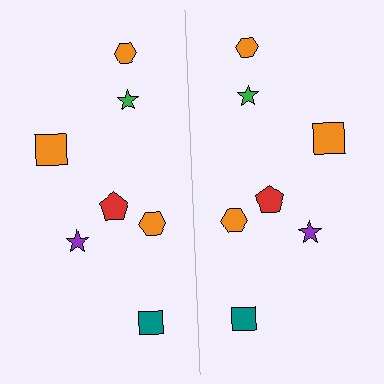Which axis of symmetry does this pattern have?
The pattern has a vertical axis of symmetry running through the center of the image.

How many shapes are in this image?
There are 14 shapes in this image.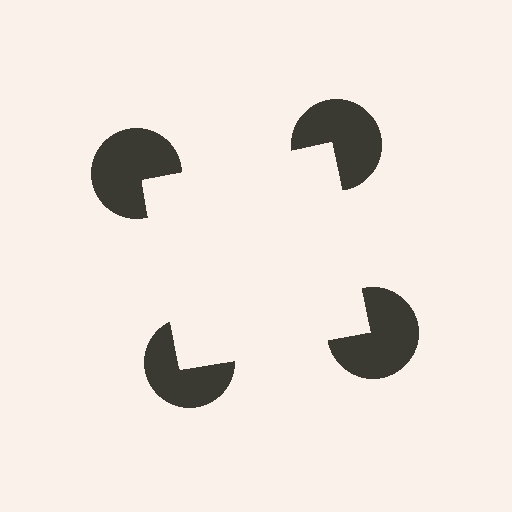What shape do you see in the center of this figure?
An illusory square — its edges are inferred from the aligned wedge cuts in the pac-man discs, not physically drawn.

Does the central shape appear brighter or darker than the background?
It typically appears slightly brighter than the background, even though no actual brightness change is drawn.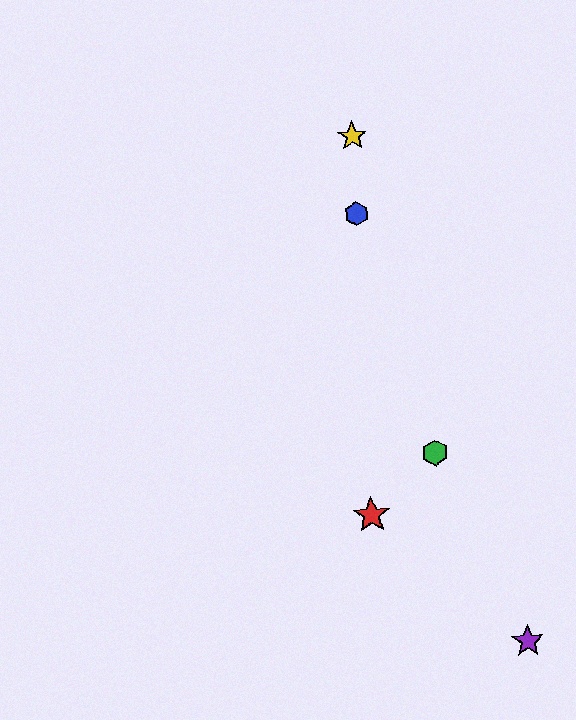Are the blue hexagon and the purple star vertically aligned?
No, the blue hexagon is at x≈356 and the purple star is at x≈528.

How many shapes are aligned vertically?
3 shapes (the red star, the blue hexagon, the yellow star) are aligned vertically.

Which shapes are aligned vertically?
The red star, the blue hexagon, the yellow star are aligned vertically.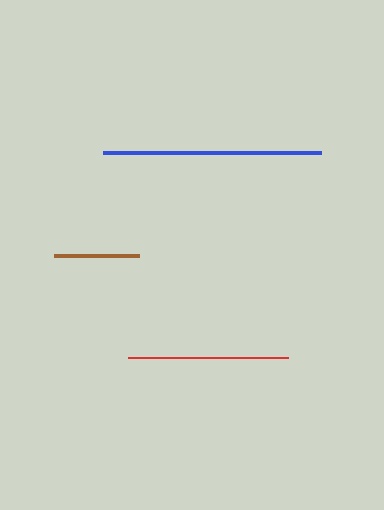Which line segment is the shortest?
The brown line is the shortest at approximately 86 pixels.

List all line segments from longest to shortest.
From longest to shortest: blue, red, brown.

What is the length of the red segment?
The red segment is approximately 160 pixels long.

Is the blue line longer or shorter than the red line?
The blue line is longer than the red line.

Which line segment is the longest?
The blue line is the longest at approximately 218 pixels.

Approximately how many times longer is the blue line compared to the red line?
The blue line is approximately 1.4 times the length of the red line.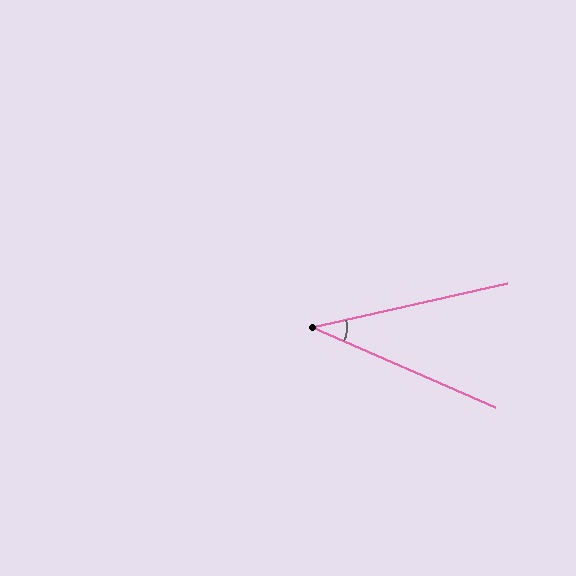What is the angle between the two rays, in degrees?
Approximately 36 degrees.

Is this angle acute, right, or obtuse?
It is acute.